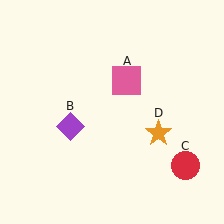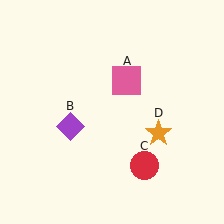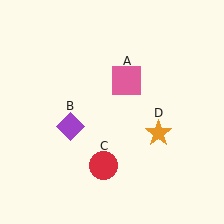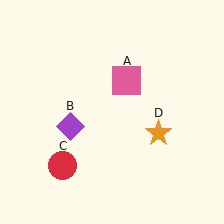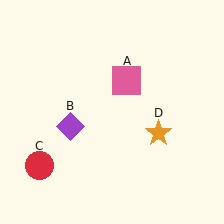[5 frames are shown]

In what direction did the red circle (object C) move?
The red circle (object C) moved left.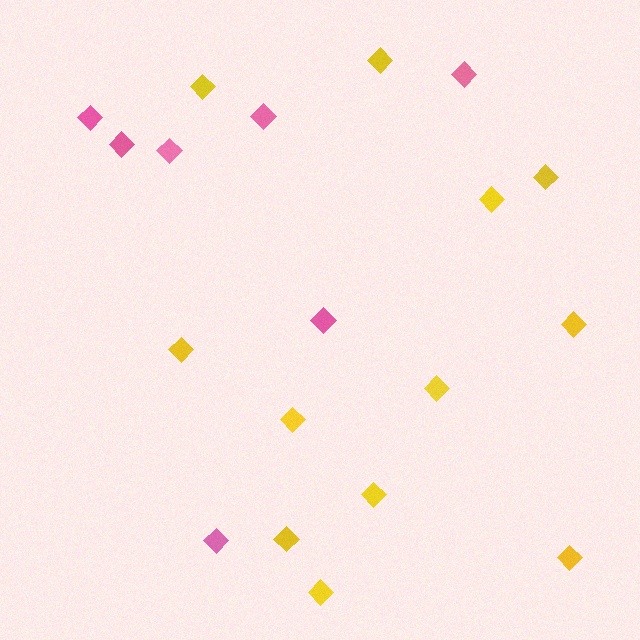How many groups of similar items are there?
There are 2 groups: one group of pink diamonds (7) and one group of yellow diamonds (12).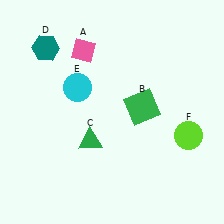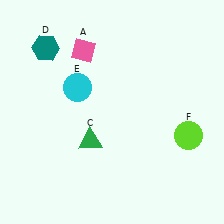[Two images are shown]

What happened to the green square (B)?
The green square (B) was removed in Image 2. It was in the top-right area of Image 1.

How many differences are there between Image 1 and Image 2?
There is 1 difference between the two images.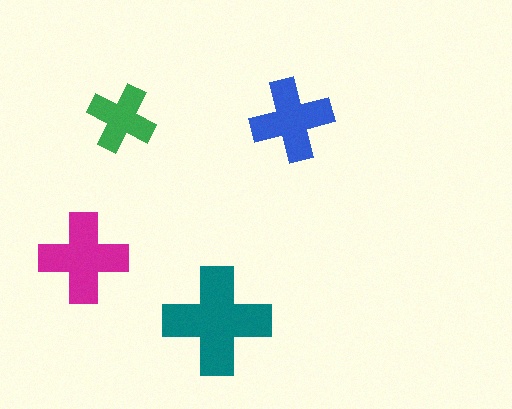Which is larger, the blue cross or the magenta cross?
The magenta one.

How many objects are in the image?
There are 4 objects in the image.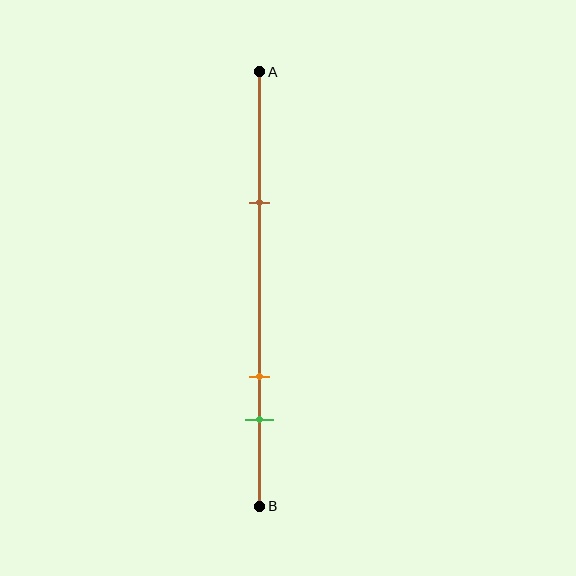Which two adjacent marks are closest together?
The orange and green marks are the closest adjacent pair.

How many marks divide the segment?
There are 3 marks dividing the segment.